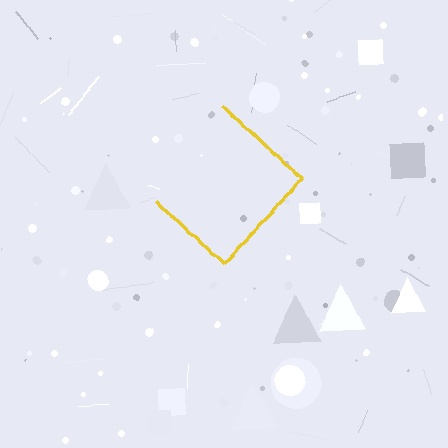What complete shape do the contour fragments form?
The contour fragments form a diamond.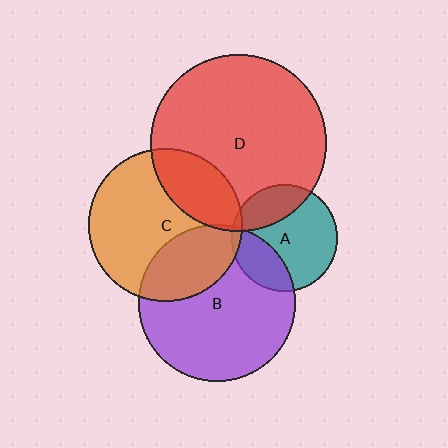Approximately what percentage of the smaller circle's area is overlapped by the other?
Approximately 25%.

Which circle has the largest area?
Circle D (red).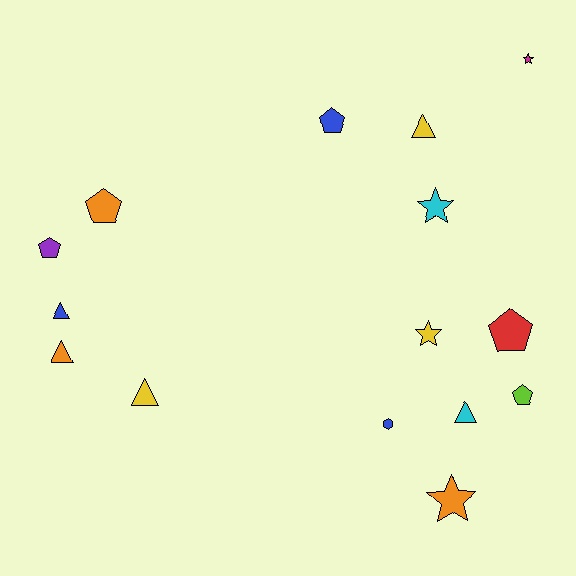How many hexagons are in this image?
There is 1 hexagon.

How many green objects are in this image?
There are no green objects.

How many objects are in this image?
There are 15 objects.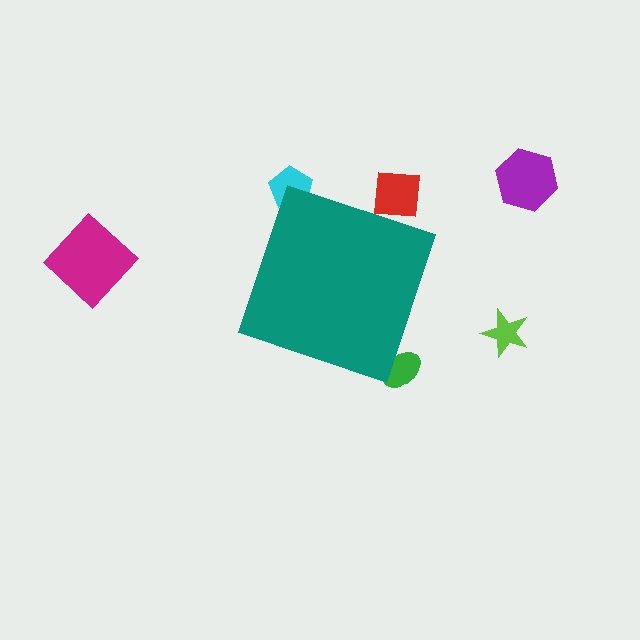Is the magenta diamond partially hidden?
No, the magenta diamond is fully visible.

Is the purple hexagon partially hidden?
No, the purple hexagon is fully visible.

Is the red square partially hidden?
Yes, the red square is partially hidden behind the teal diamond.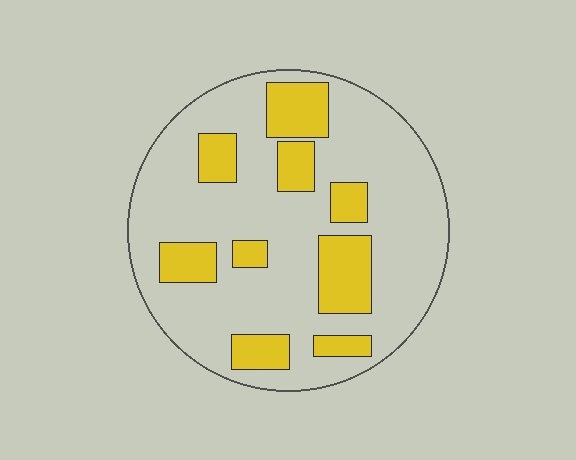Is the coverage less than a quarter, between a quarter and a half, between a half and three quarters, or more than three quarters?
Less than a quarter.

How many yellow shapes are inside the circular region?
9.